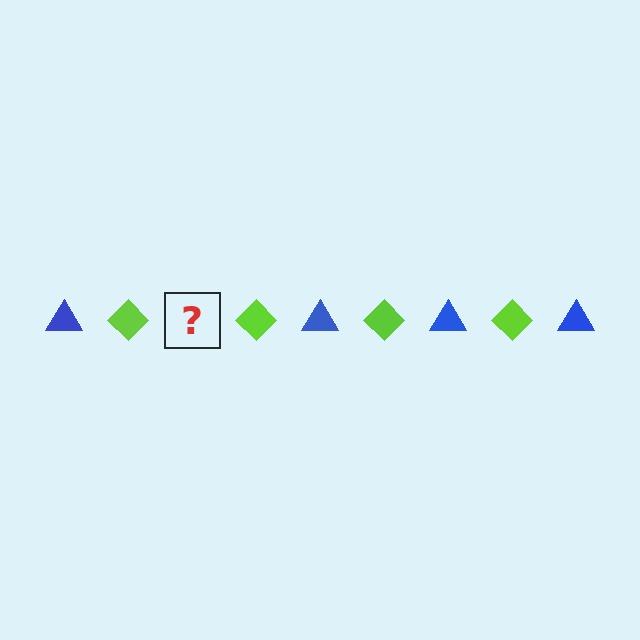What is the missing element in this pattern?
The missing element is a blue triangle.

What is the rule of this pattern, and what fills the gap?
The rule is that the pattern alternates between blue triangle and lime diamond. The gap should be filled with a blue triangle.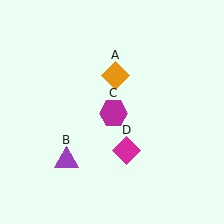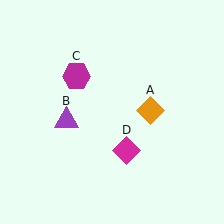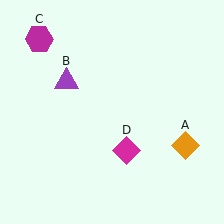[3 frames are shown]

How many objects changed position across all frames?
3 objects changed position: orange diamond (object A), purple triangle (object B), magenta hexagon (object C).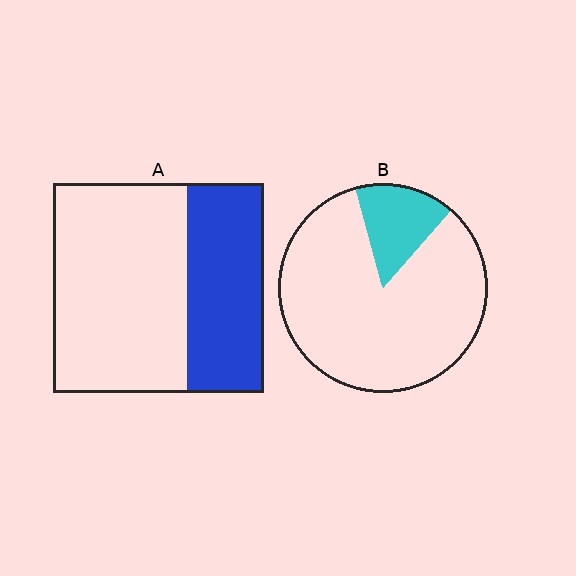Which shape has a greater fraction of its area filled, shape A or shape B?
Shape A.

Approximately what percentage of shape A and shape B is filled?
A is approximately 35% and B is approximately 15%.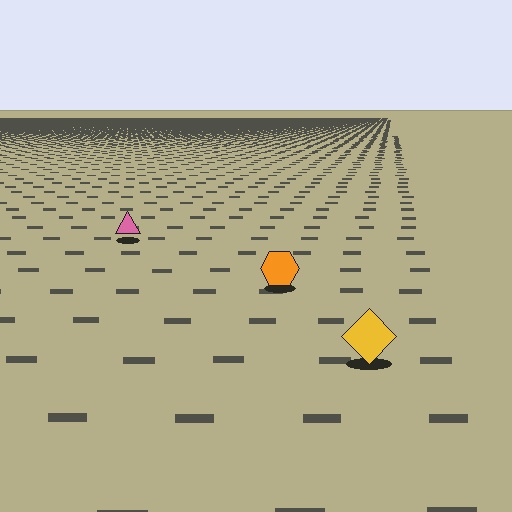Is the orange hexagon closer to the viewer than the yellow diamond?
No. The yellow diamond is closer — you can tell from the texture gradient: the ground texture is coarser near it.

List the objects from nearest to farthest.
From nearest to farthest: the yellow diamond, the orange hexagon, the pink triangle.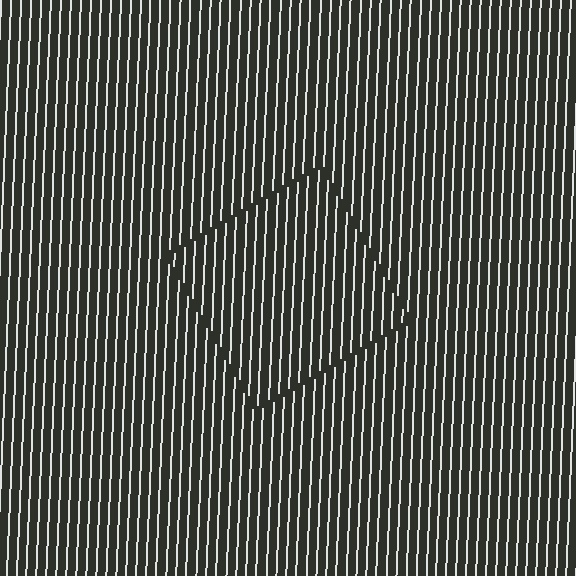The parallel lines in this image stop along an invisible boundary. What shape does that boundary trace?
An illusory square. The interior of the shape contains the same grating, shifted by half a period — the contour is defined by the phase discontinuity where line-ends from the inner and outer gratings abut.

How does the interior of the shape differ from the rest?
The interior of the shape contains the same grating, shifted by half a period — the contour is defined by the phase discontinuity where line-ends from the inner and outer gratings abut.